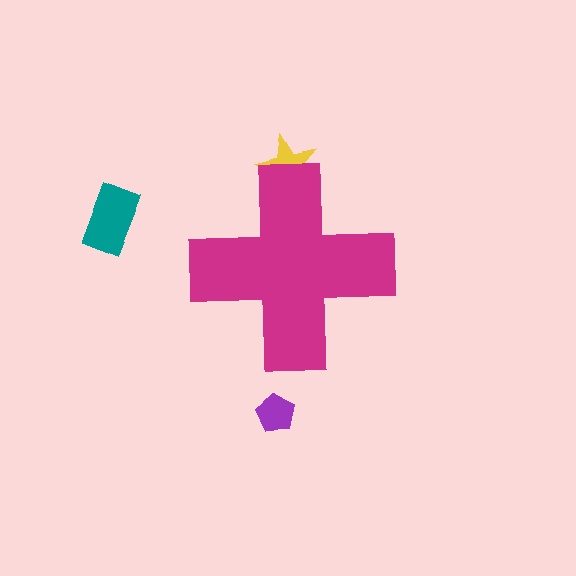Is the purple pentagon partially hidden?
No, the purple pentagon is fully visible.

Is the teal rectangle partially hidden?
No, the teal rectangle is fully visible.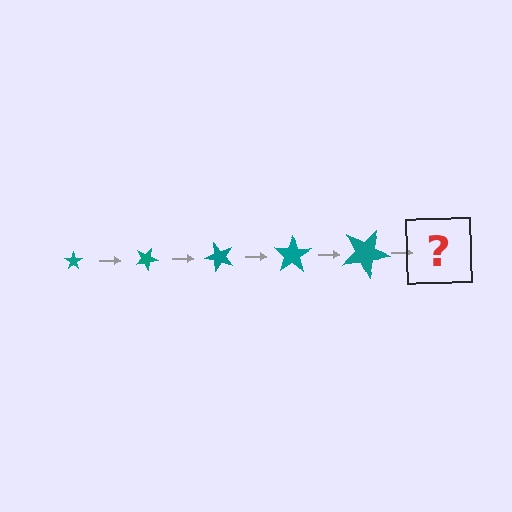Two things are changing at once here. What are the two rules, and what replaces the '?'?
The two rules are that the star grows larger each step and it rotates 25 degrees each step. The '?' should be a star, larger than the previous one and rotated 125 degrees from the start.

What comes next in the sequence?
The next element should be a star, larger than the previous one and rotated 125 degrees from the start.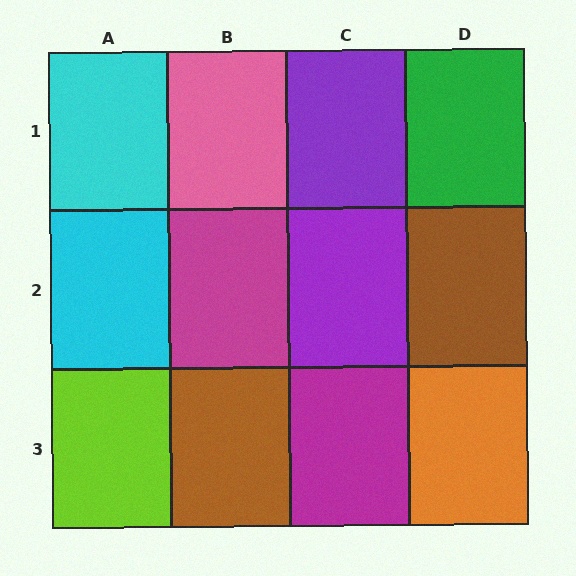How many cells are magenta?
2 cells are magenta.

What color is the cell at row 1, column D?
Green.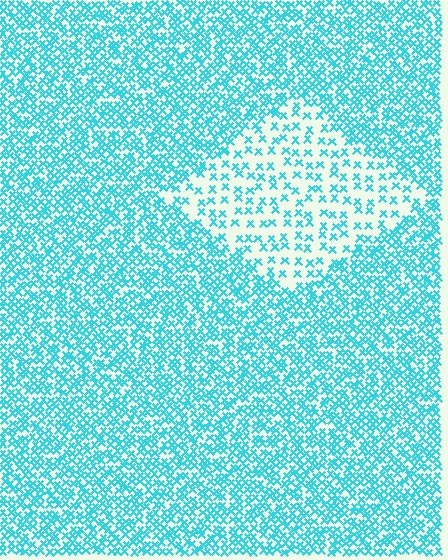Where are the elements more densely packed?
The elements are more densely packed outside the diamond boundary.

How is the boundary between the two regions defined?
The boundary is defined by a change in element density (approximately 2.5x ratio). All elements are the same color, size, and shape.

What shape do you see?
I see a diamond.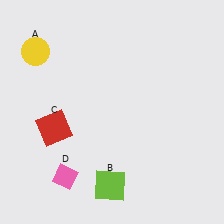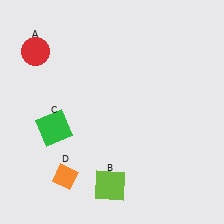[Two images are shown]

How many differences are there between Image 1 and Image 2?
There are 3 differences between the two images.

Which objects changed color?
A changed from yellow to red. C changed from red to green. D changed from pink to orange.